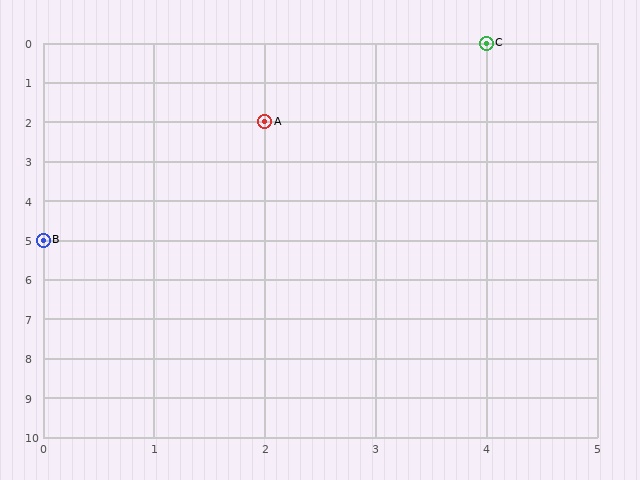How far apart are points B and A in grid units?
Points B and A are 2 columns and 3 rows apart (about 3.6 grid units diagonally).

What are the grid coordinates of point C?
Point C is at grid coordinates (4, 0).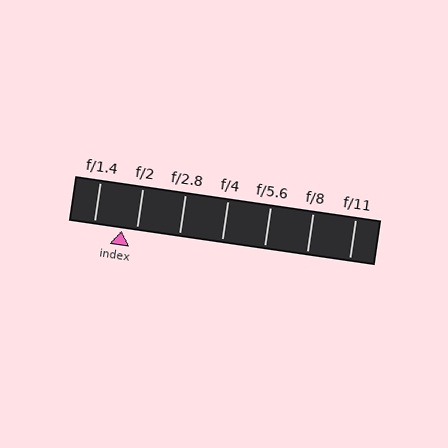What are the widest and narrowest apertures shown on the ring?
The widest aperture shown is f/1.4 and the narrowest is f/11.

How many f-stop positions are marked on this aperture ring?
There are 7 f-stop positions marked.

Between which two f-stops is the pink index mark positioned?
The index mark is between f/1.4 and f/2.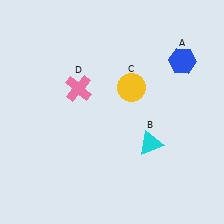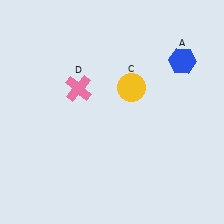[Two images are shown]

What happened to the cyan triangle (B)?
The cyan triangle (B) was removed in Image 2. It was in the bottom-right area of Image 1.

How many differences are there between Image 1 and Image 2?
There is 1 difference between the two images.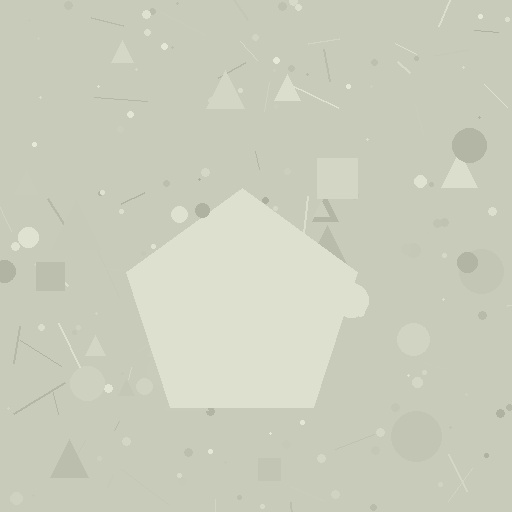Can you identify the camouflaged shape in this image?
The camouflaged shape is a pentagon.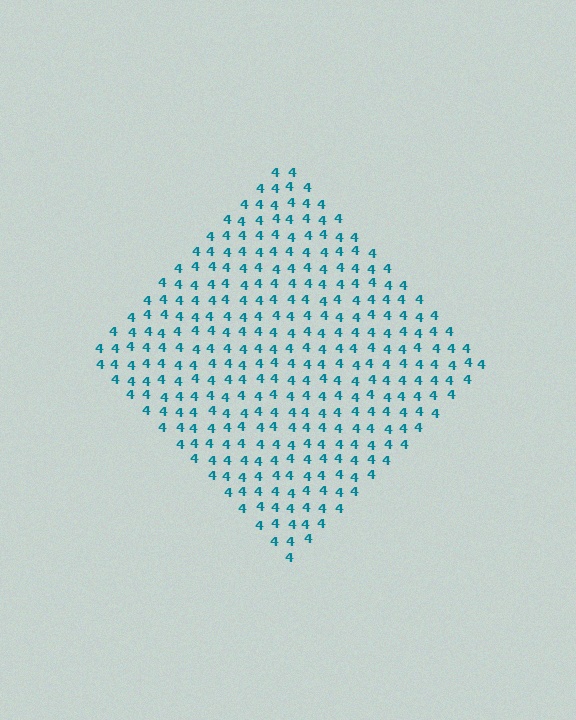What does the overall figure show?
The overall figure shows a diamond.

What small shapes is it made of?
It is made of small digit 4's.